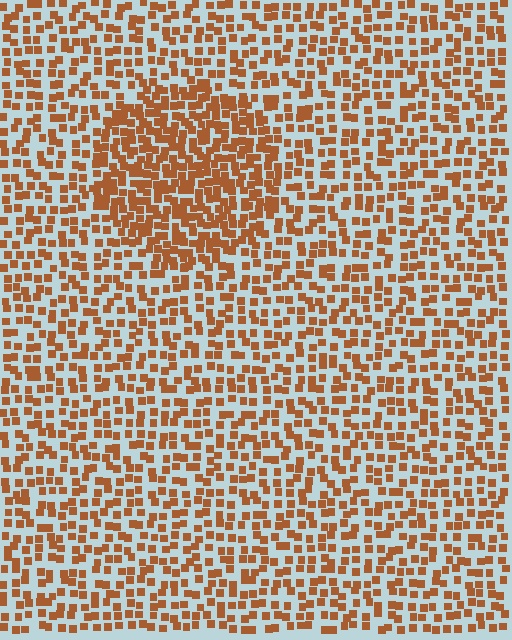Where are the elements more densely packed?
The elements are more densely packed inside the circle boundary.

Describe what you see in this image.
The image contains small brown elements arranged at two different densities. A circle-shaped region is visible where the elements are more densely packed than the surrounding area.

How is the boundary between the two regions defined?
The boundary is defined by a change in element density (approximately 1.8x ratio). All elements are the same color, size, and shape.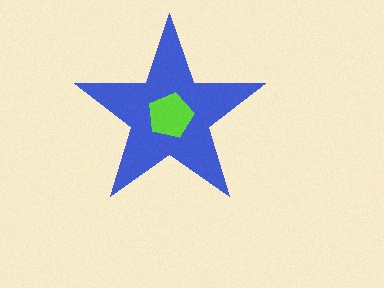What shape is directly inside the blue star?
The lime pentagon.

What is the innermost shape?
The lime pentagon.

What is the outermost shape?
The blue star.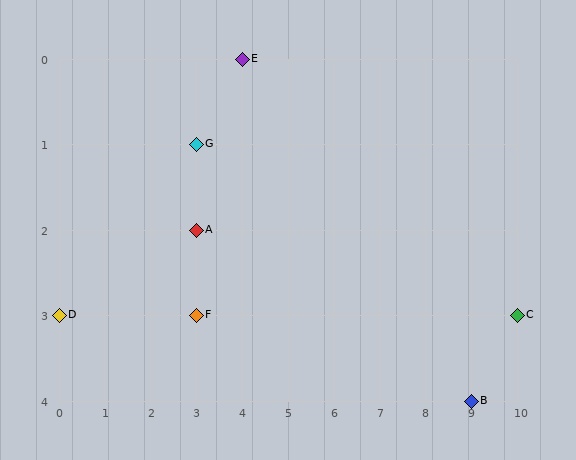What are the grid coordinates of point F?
Point F is at grid coordinates (3, 3).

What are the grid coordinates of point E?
Point E is at grid coordinates (4, 0).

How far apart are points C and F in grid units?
Points C and F are 7 columns apart.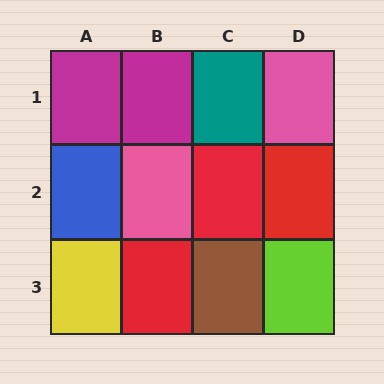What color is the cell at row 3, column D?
Lime.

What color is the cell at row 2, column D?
Red.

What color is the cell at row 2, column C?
Red.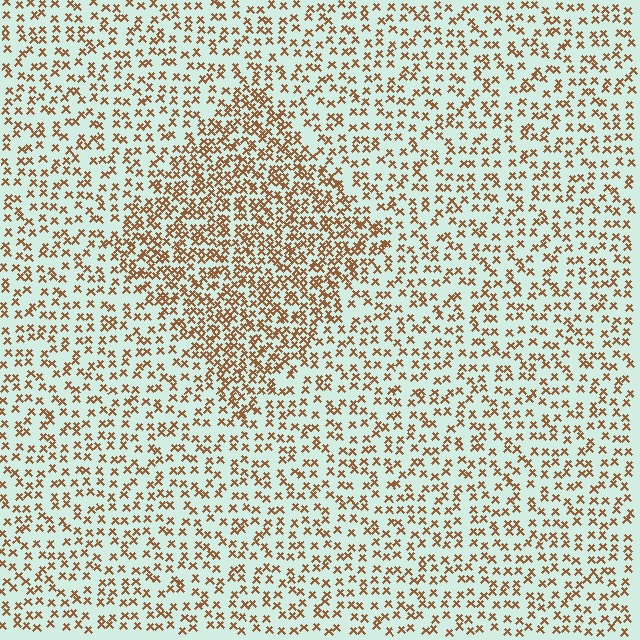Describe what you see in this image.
The image contains small brown elements arranged at two different densities. A diamond-shaped region is visible where the elements are more densely packed than the surrounding area.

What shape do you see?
I see a diamond.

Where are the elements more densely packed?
The elements are more densely packed inside the diamond boundary.